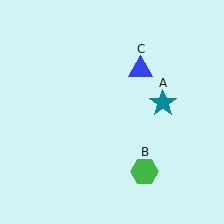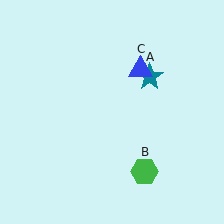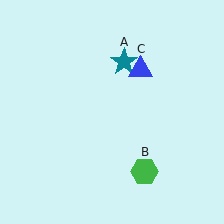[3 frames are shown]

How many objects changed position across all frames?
1 object changed position: teal star (object A).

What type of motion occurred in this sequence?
The teal star (object A) rotated counterclockwise around the center of the scene.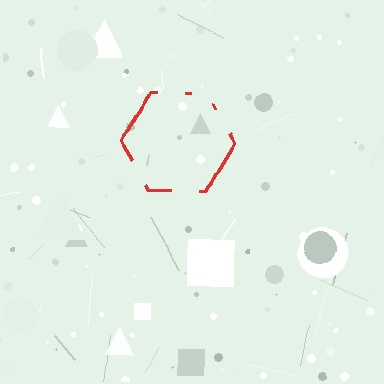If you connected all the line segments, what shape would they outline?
They would outline a hexagon.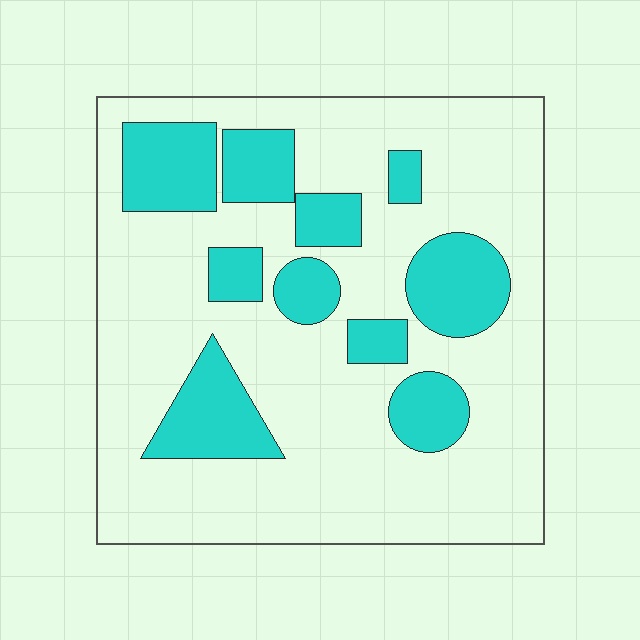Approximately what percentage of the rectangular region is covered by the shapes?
Approximately 25%.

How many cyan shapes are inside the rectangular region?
10.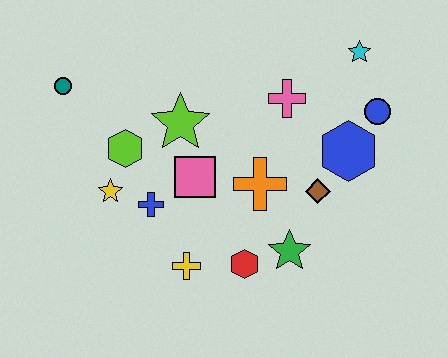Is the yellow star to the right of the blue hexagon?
No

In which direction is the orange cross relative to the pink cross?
The orange cross is below the pink cross.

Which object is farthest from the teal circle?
The blue circle is farthest from the teal circle.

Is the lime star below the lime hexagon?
No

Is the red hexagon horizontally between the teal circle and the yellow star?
No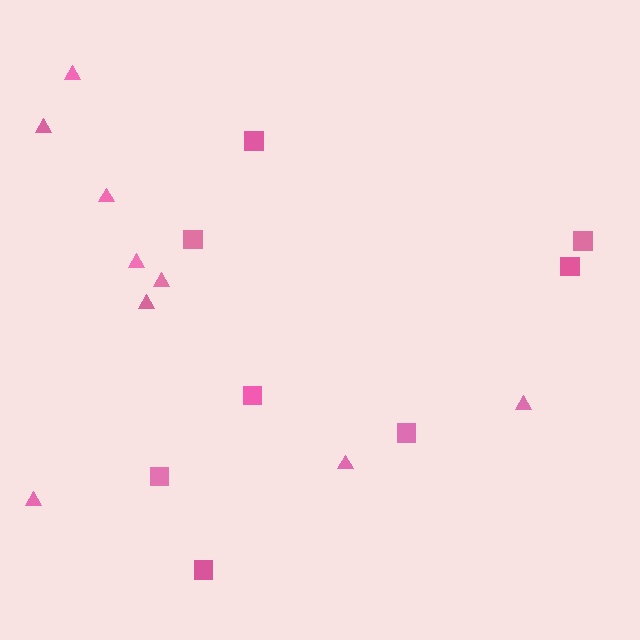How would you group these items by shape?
There are 2 groups: one group of triangles (9) and one group of squares (8).